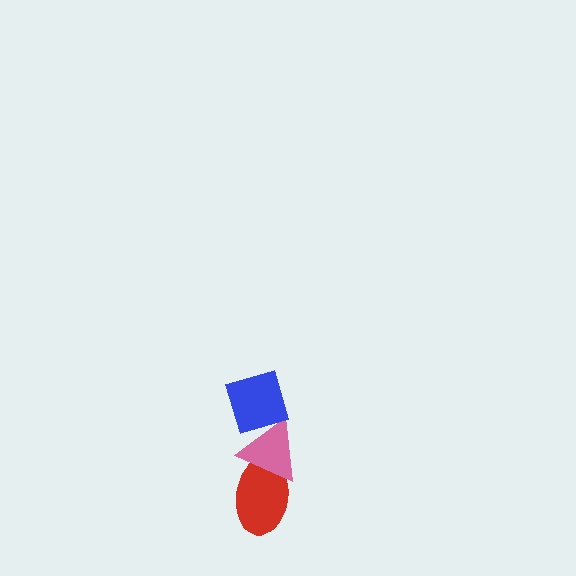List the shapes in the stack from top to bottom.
From top to bottom: the blue diamond, the pink triangle, the red ellipse.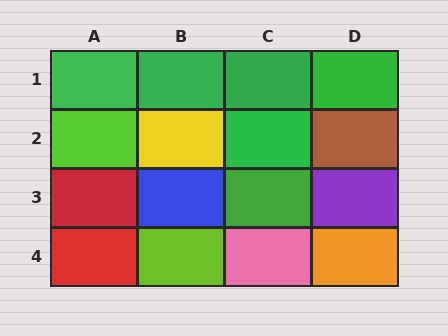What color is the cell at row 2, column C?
Green.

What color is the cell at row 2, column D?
Brown.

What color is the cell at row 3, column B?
Blue.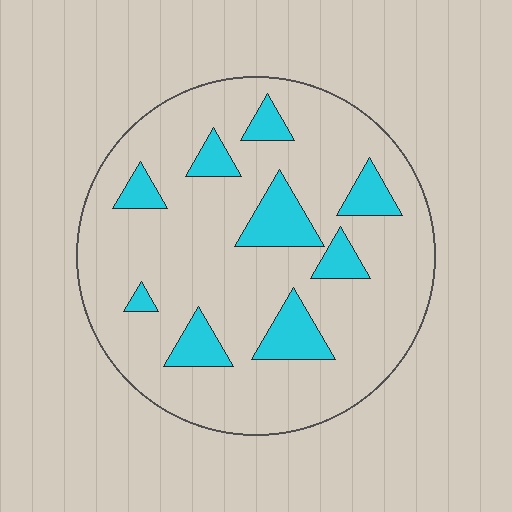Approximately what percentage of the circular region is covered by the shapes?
Approximately 15%.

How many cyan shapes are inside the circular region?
9.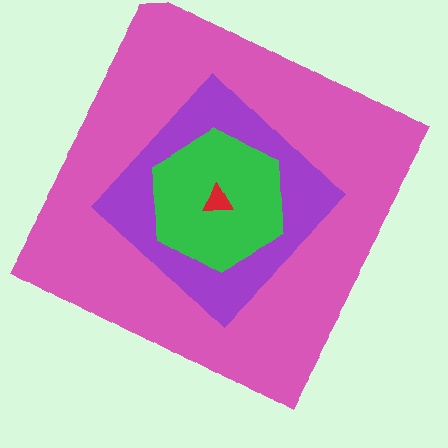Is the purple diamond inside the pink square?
Yes.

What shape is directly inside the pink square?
The purple diamond.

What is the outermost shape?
The pink square.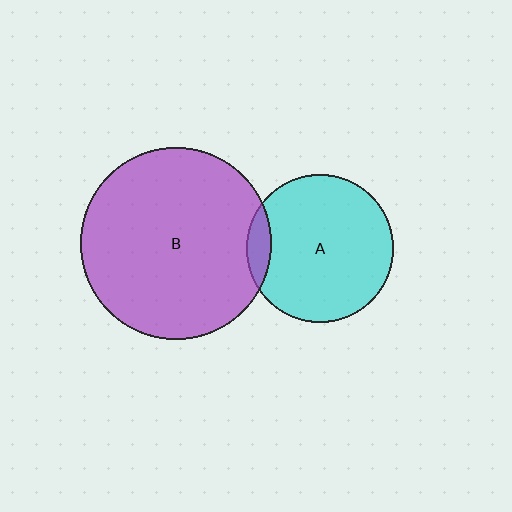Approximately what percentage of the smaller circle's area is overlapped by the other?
Approximately 10%.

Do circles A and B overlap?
Yes.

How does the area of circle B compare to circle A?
Approximately 1.7 times.